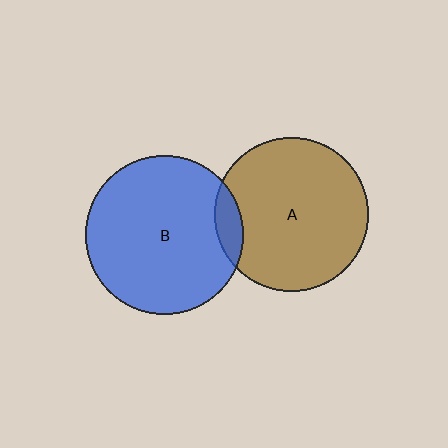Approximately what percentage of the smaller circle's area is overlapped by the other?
Approximately 10%.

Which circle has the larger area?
Circle B (blue).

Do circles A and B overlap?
Yes.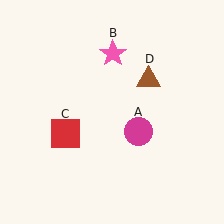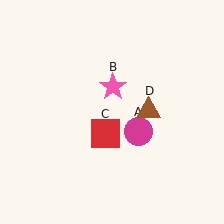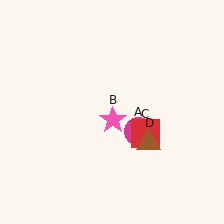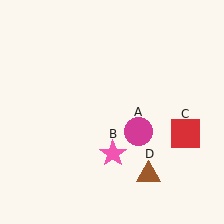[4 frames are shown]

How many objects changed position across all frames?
3 objects changed position: pink star (object B), red square (object C), brown triangle (object D).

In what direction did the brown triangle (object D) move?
The brown triangle (object D) moved down.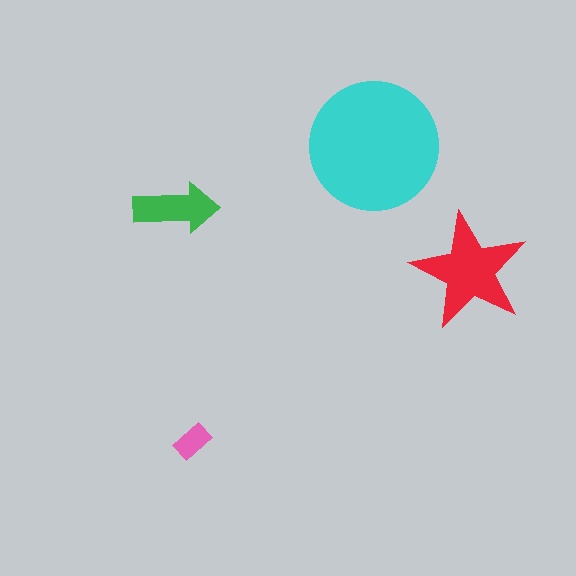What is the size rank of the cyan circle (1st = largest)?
1st.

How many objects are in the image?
There are 4 objects in the image.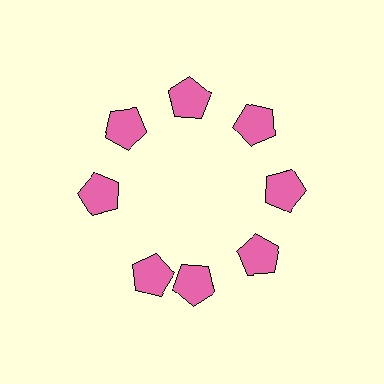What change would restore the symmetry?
The symmetry would be restored by rotating it back into even spacing with its neighbors so that all 8 pentagons sit at equal angles and equal distance from the center.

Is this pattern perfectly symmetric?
No. The 8 pink pentagons are arranged in a ring, but one element near the 8 o'clock position is rotated out of alignment along the ring, breaking the 8-fold rotational symmetry.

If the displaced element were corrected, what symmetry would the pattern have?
It would have 8-fold rotational symmetry — the pattern would map onto itself every 45 degrees.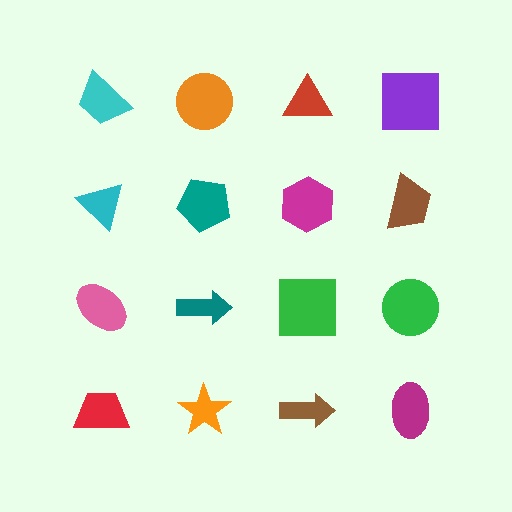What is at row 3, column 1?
A pink ellipse.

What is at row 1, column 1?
A cyan trapezoid.